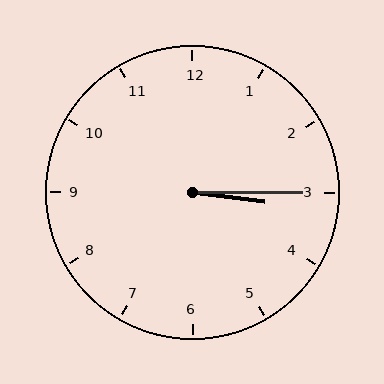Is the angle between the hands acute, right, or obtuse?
It is acute.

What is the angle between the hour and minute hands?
Approximately 8 degrees.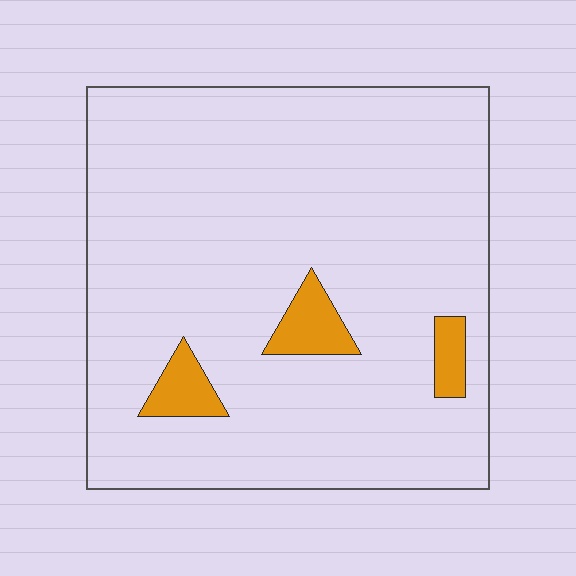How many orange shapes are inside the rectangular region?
3.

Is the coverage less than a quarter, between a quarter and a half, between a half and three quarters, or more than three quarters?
Less than a quarter.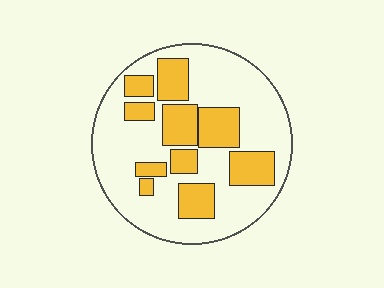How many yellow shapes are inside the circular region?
10.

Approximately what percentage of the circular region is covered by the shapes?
Approximately 30%.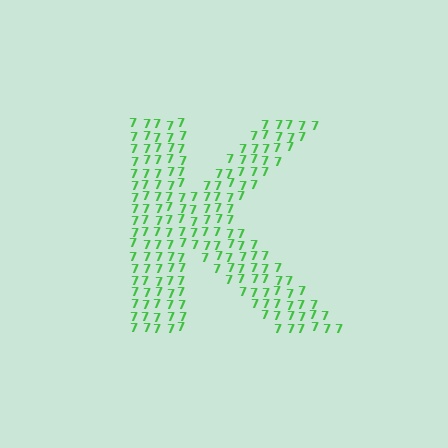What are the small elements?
The small elements are digit 7's.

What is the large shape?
The large shape is the letter K.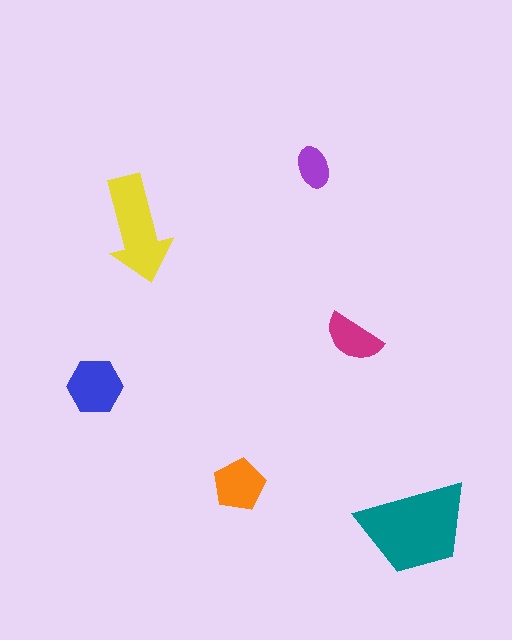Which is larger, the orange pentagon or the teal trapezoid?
The teal trapezoid.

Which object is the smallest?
The purple ellipse.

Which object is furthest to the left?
The blue hexagon is leftmost.